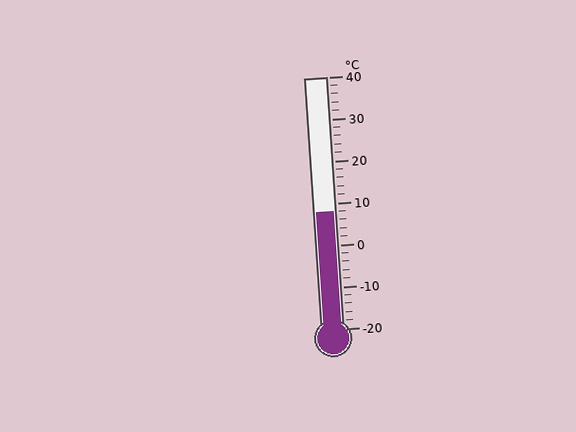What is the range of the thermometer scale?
The thermometer scale ranges from -20°C to 40°C.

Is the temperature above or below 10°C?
The temperature is below 10°C.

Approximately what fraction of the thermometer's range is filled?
The thermometer is filled to approximately 45% of its range.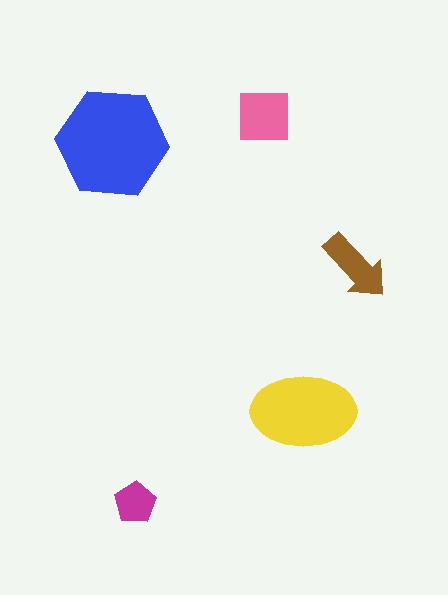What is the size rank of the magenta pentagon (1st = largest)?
5th.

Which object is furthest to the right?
The brown arrow is rightmost.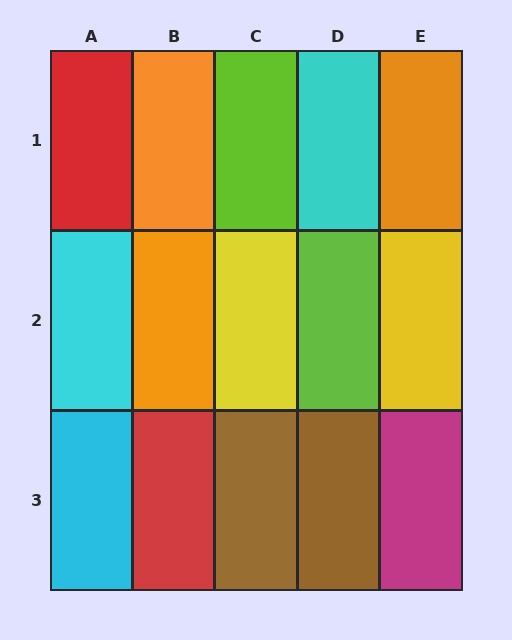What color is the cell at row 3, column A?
Cyan.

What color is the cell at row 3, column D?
Brown.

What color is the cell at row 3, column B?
Red.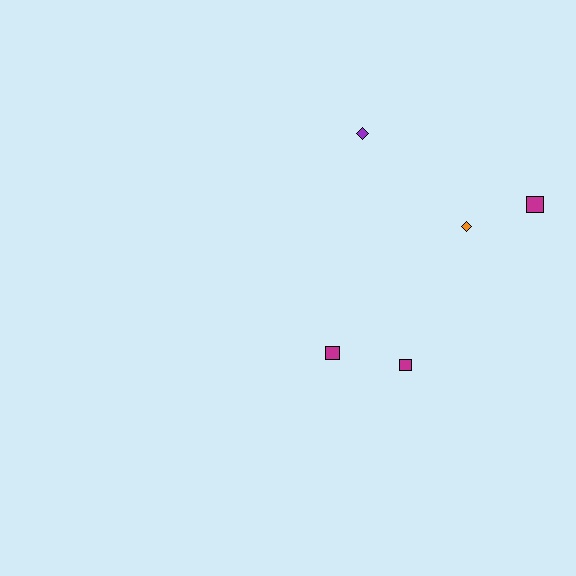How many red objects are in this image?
There are no red objects.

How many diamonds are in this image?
There are 2 diamonds.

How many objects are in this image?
There are 5 objects.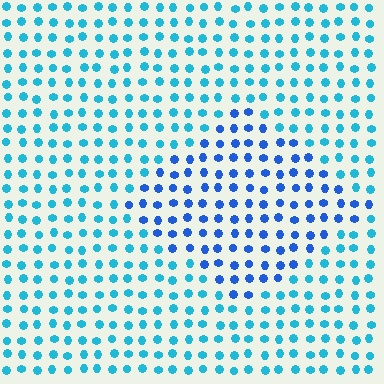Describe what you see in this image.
The image is filled with small cyan elements in a uniform arrangement. A diamond-shaped region is visible where the elements are tinted to a slightly different hue, forming a subtle color boundary.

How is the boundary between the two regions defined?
The boundary is defined purely by a slight shift in hue (about 31 degrees). Spacing, size, and orientation are identical on both sides.